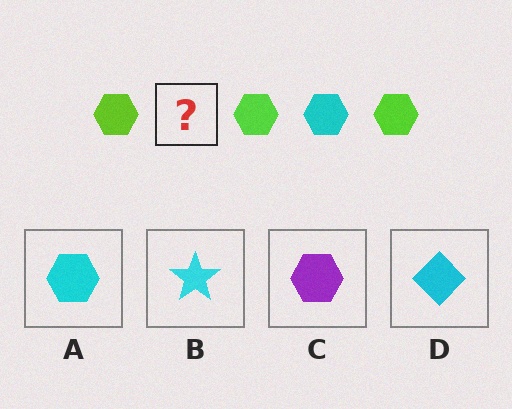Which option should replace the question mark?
Option A.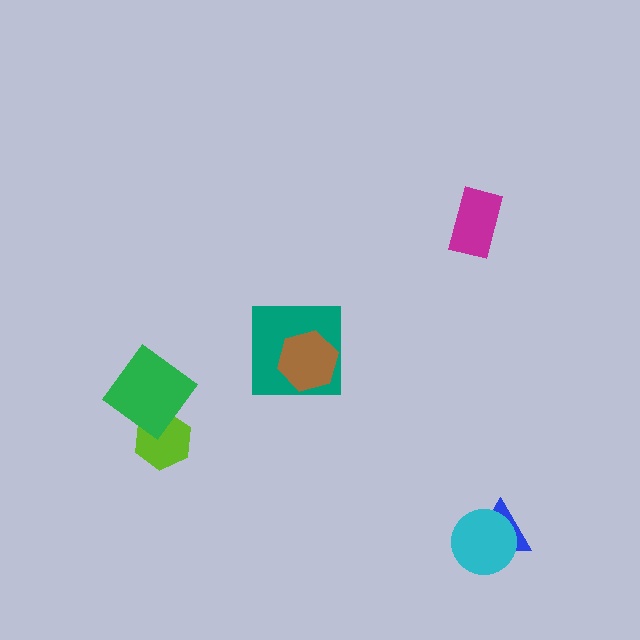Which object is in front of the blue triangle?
The cyan circle is in front of the blue triangle.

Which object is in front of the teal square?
The brown hexagon is in front of the teal square.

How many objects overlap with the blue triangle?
1 object overlaps with the blue triangle.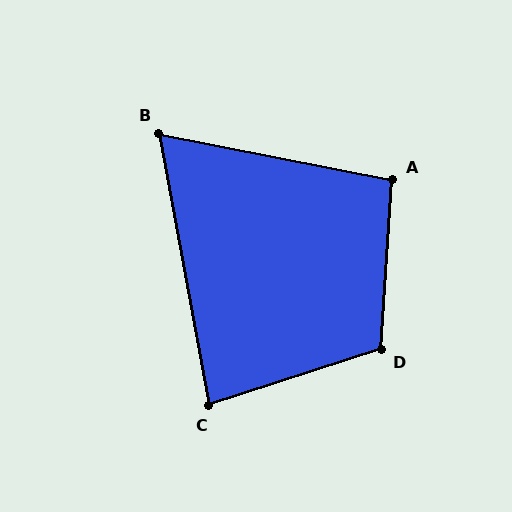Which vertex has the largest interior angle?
D, at approximately 111 degrees.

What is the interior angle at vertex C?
Approximately 83 degrees (acute).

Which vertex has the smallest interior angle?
B, at approximately 69 degrees.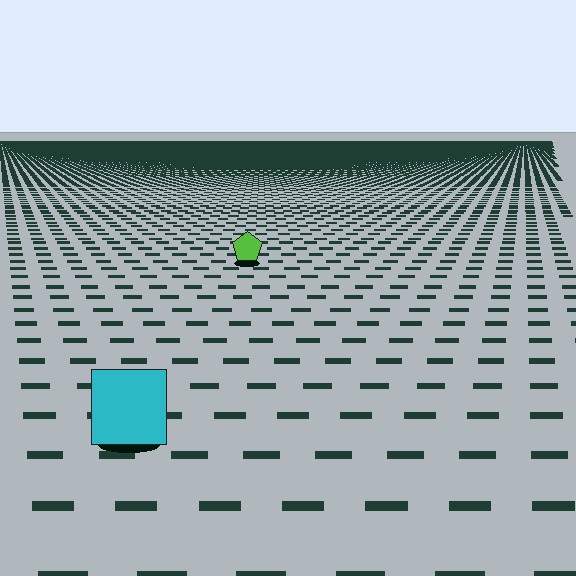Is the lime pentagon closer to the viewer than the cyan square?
No. The cyan square is closer — you can tell from the texture gradient: the ground texture is coarser near it.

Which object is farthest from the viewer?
The lime pentagon is farthest from the viewer. It appears smaller and the ground texture around it is denser.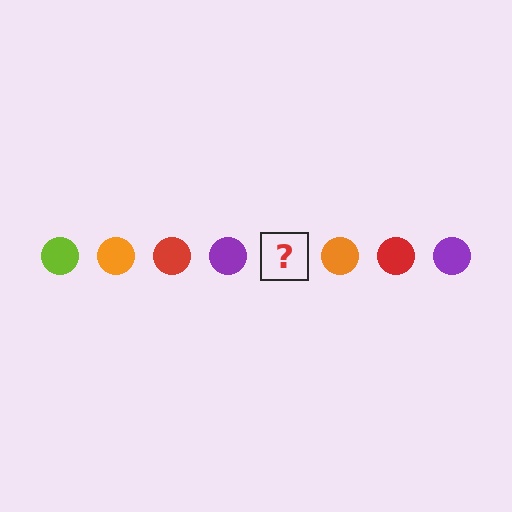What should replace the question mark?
The question mark should be replaced with a lime circle.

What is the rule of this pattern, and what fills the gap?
The rule is that the pattern cycles through lime, orange, red, purple circles. The gap should be filled with a lime circle.